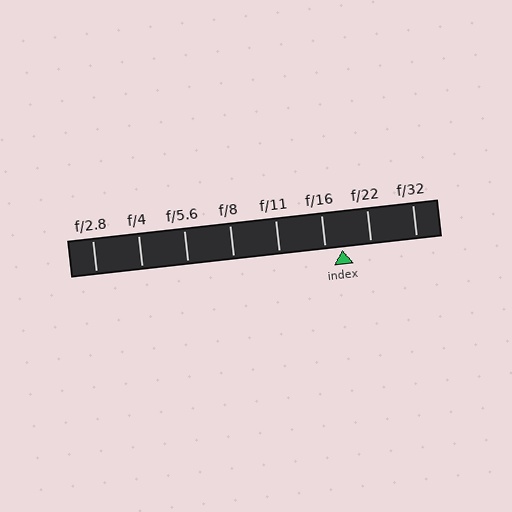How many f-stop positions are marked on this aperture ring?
There are 8 f-stop positions marked.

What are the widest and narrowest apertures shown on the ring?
The widest aperture shown is f/2.8 and the narrowest is f/32.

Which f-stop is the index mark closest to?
The index mark is closest to f/16.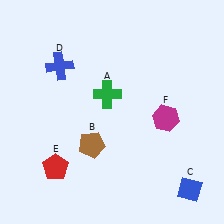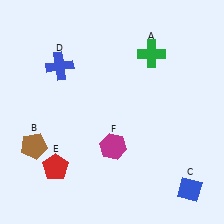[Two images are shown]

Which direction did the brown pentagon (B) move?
The brown pentagon (B) moved left.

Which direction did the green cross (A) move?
The green cross (A) moved right.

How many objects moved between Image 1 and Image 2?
3 objects moved between the two images.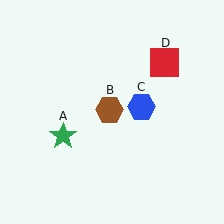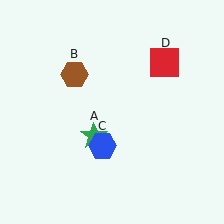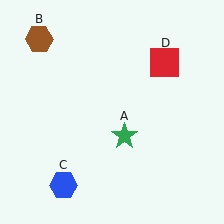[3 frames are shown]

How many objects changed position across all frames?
3 objects changed position: green star (object A), brown hexagon (object B), blue hexagon (object C).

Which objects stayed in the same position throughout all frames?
Red square (object D) remained stationary.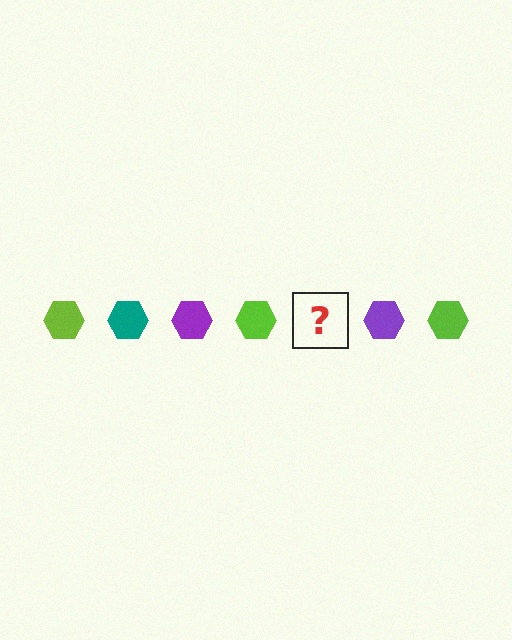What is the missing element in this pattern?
The missing element is a teal hexagon.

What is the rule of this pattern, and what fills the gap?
The rule is that the pattern cycles through lime, teal, purple hexagons. The gap should be filled with a teal hexagon.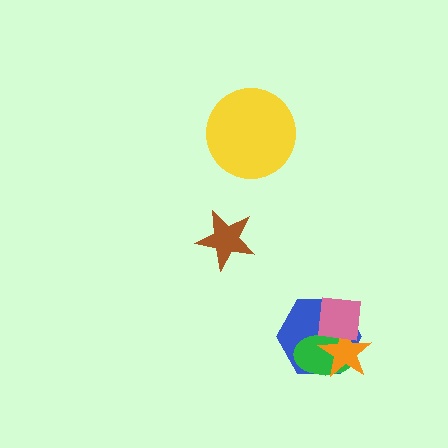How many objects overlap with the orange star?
3 objects overlap with the orange star.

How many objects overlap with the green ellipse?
3 objects overlap with the green ellipse.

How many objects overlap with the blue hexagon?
3 objects overlap with the blue hexagon.